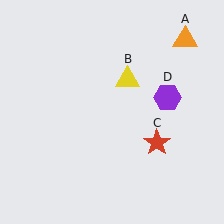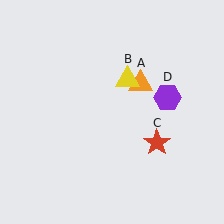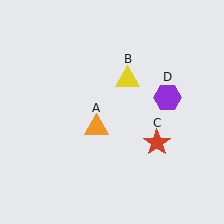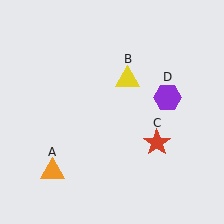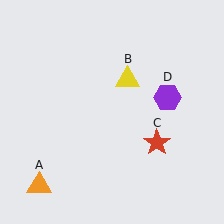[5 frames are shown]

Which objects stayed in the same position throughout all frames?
Yellow triangle (object B) and red star (object C) and purple hexagon (object D) remained stationary.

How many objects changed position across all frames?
1 object changed position: orange triangle (object A).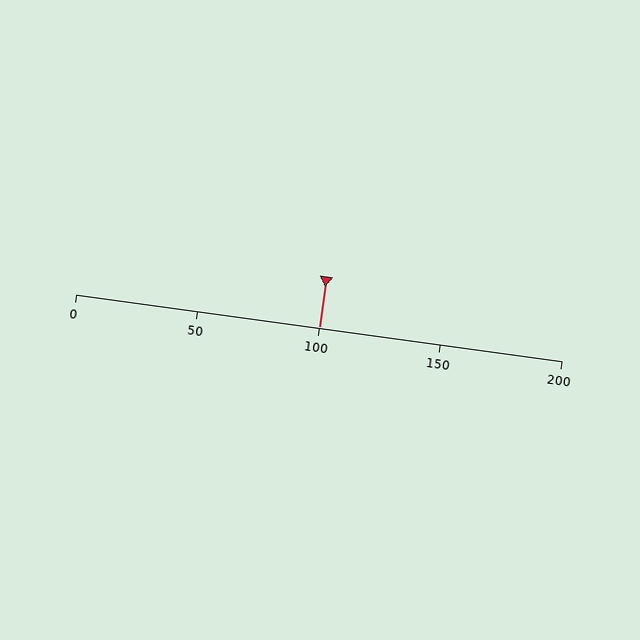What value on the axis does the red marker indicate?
The marker indicates approximately 100.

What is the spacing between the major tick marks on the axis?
The major ticks are spaced 50 apart.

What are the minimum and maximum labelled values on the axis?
The axis runs from 0 to 200.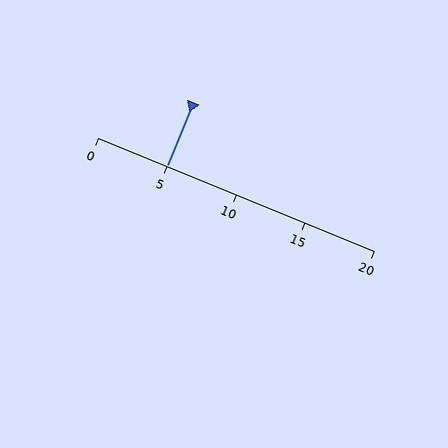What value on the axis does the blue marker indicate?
The marker indicates approximately 5.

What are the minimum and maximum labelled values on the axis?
The axis runs from 0 to 20.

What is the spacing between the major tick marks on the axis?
The major ticks are spaced 5 apart.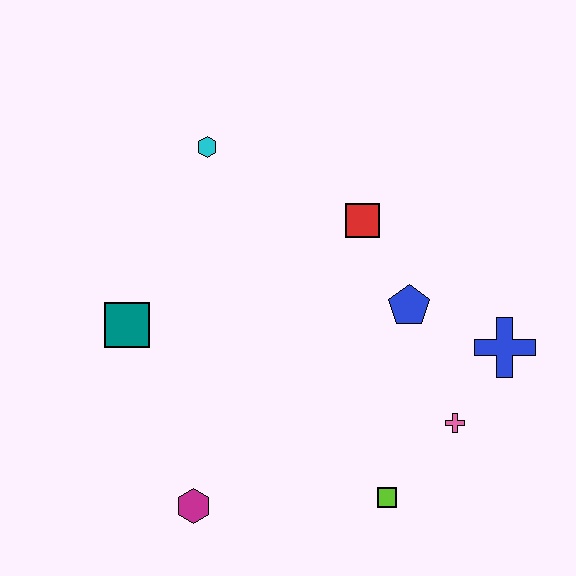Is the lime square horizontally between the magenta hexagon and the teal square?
No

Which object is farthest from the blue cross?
The teal square is farthest from the blue cross.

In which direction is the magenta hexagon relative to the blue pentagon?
The magenta hexagon is to the left of the blue pentagon.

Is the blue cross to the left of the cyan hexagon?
No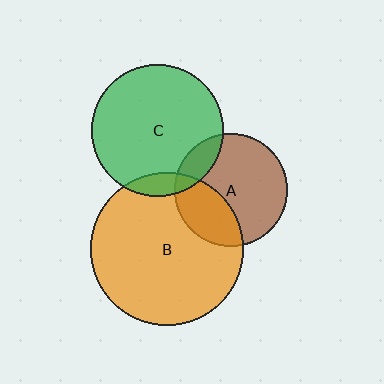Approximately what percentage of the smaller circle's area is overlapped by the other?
Approximately 30%.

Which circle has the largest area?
Circle B (orange).